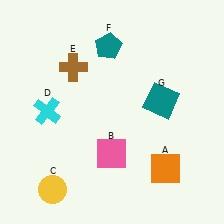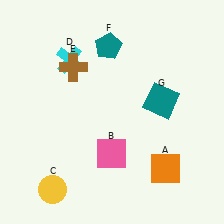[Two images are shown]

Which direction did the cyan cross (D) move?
The cyan cross (D) moved up.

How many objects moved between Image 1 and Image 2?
1 object moved between the two images.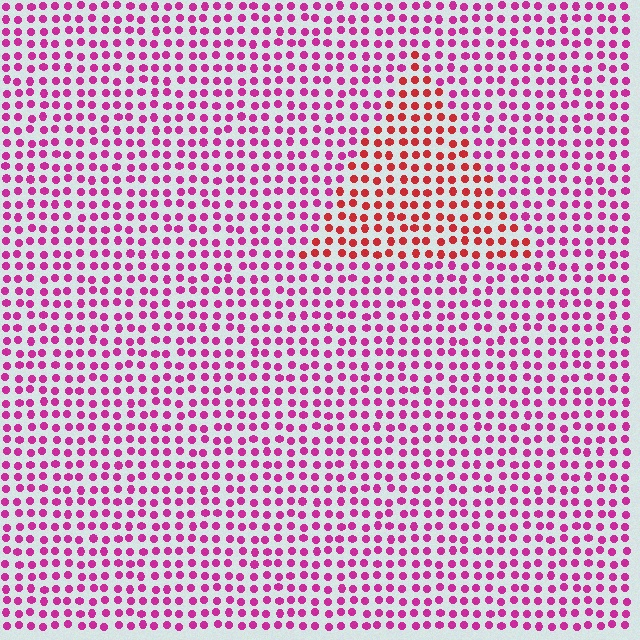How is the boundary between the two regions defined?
The boundary is defined purely by a slight shift in hue (about 40 degrees). Spacing, size, and orientation are identical on both sides.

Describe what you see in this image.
The image is filled with small magenta elements in a uniform arrangement. A triangle-shaped region is visible where the elements are tinted to a slightly different hue, forming a subtle color boundary.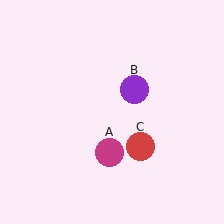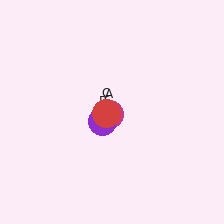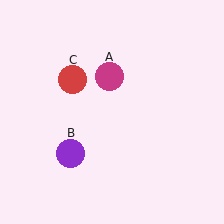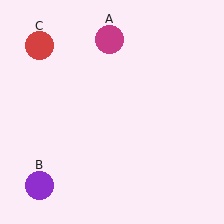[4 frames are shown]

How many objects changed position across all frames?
3 objects changed position: magenta circle (object A), purple circle (object B), red circle (object C).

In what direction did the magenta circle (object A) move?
The magenta circle (object A) moved up.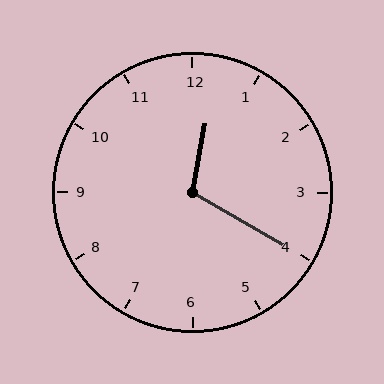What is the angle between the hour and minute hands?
Approximately 110 degrees.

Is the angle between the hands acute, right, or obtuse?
It is obtuse.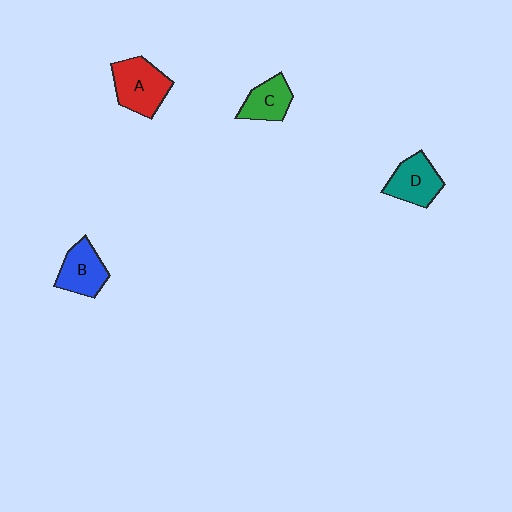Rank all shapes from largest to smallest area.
From largest to smallest: A (red), D (teal), B (blue), C (green).